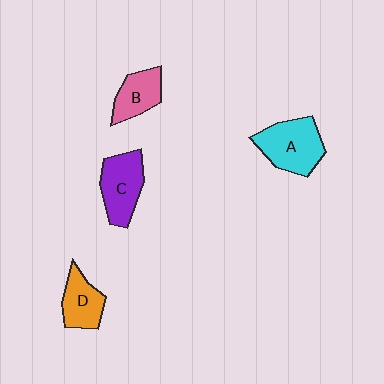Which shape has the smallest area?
Shape B (pink).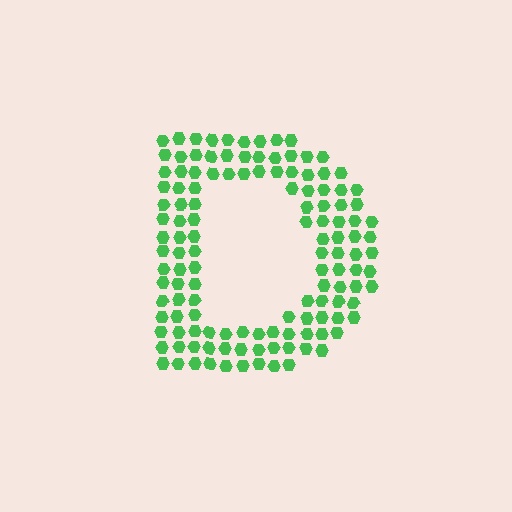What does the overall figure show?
The overall figure shows the letter D.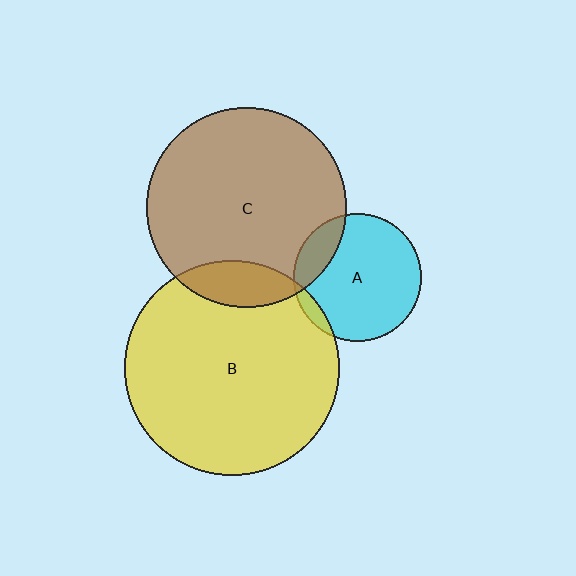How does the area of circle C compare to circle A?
Approximately 2.5 times.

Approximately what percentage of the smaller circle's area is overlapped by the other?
Approximately 5%.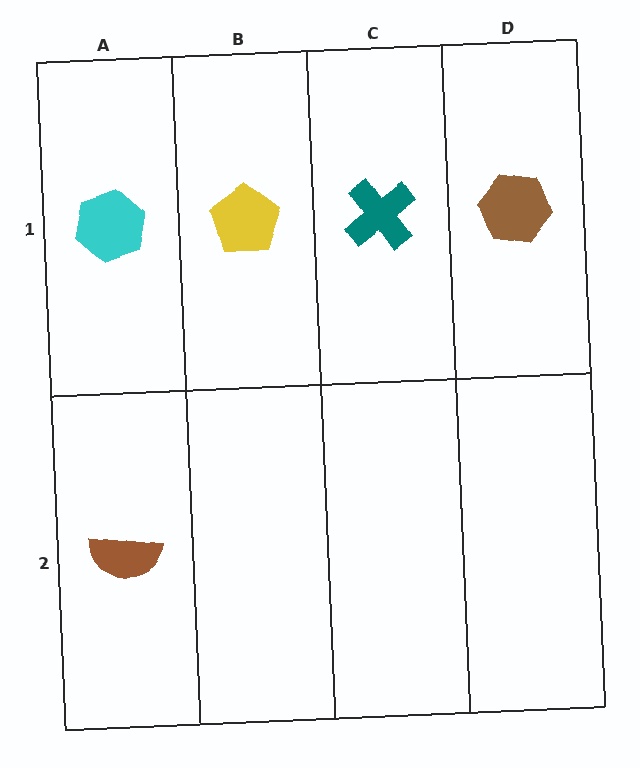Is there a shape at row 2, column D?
No, that cell is empty.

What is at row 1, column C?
A teal cross.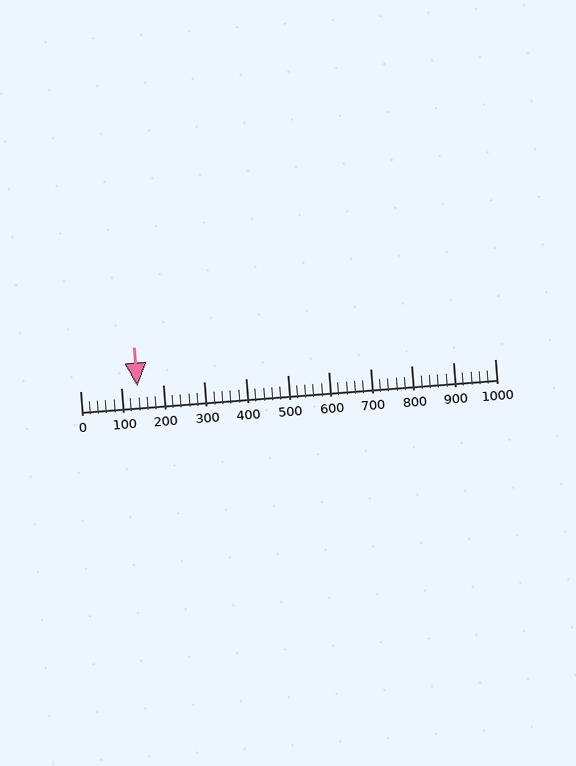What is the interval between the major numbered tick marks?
The major tick marks are spaced 100 units apart.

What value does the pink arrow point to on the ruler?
The pink arrow points to approximately 139.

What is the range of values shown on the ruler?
The ruler shows values from 0 to 1000.